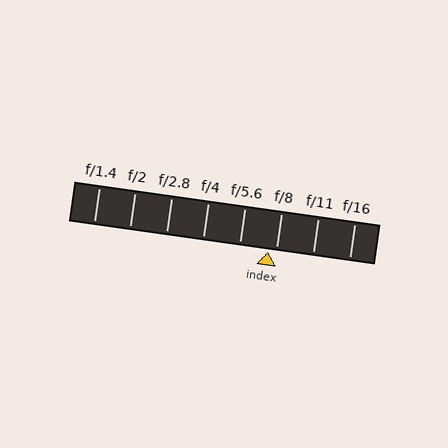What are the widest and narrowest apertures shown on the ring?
The widest aperture shown is f/1.4 and the narrowest is f/16.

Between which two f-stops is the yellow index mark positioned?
The index mark is between f/5.6 and f/8.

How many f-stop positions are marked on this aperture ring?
There are 8 f-stop positions marked.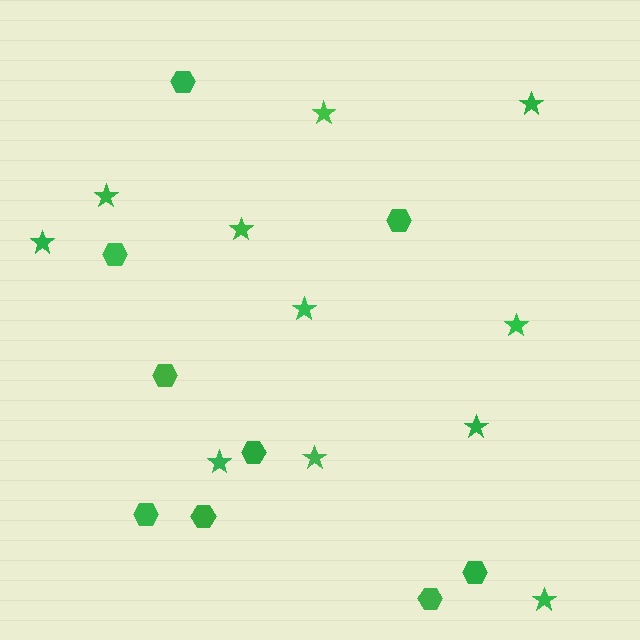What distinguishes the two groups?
There are 2 groups: one group of stars (11) and one group of hexagons (9).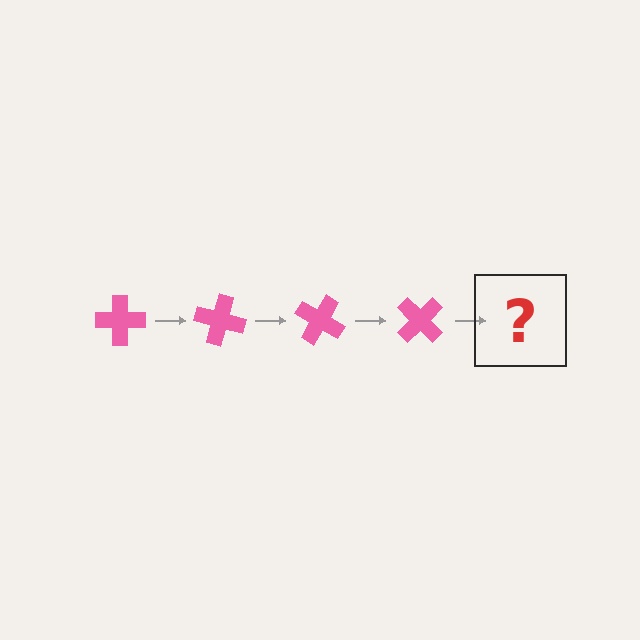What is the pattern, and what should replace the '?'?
The pattern is that the cross rotates 15 degrees each step. The '?' should be a pink cross rotated 60 degrees.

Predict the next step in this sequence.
The next step is a pink cross rotated 60 degrees.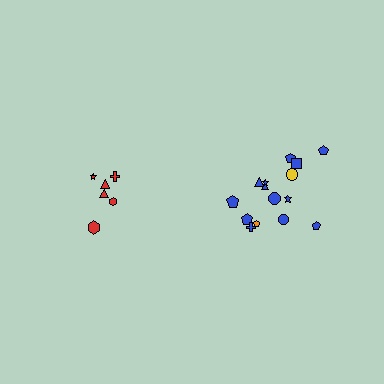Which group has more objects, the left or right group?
The right group.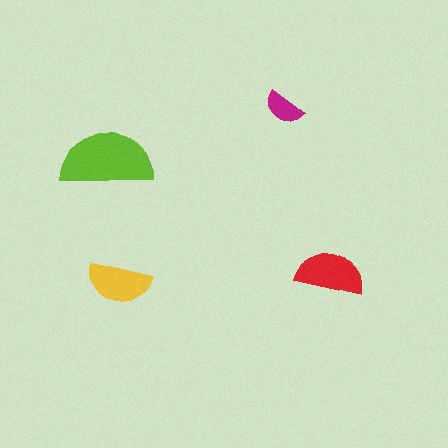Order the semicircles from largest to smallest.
the lime one, the red one, the yellow one, the magenta one.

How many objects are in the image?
There are 4 objects in the image.